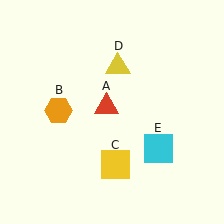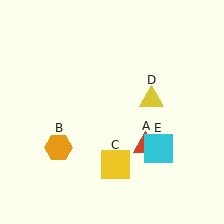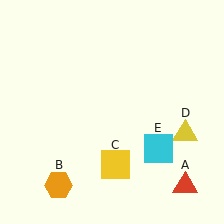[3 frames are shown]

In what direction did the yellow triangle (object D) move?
The yellow triangle (object D) moved down and to the right.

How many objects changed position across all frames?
3 objects changed position: red triangle (object A), orange hexagon (object B), yellow triangle (object D).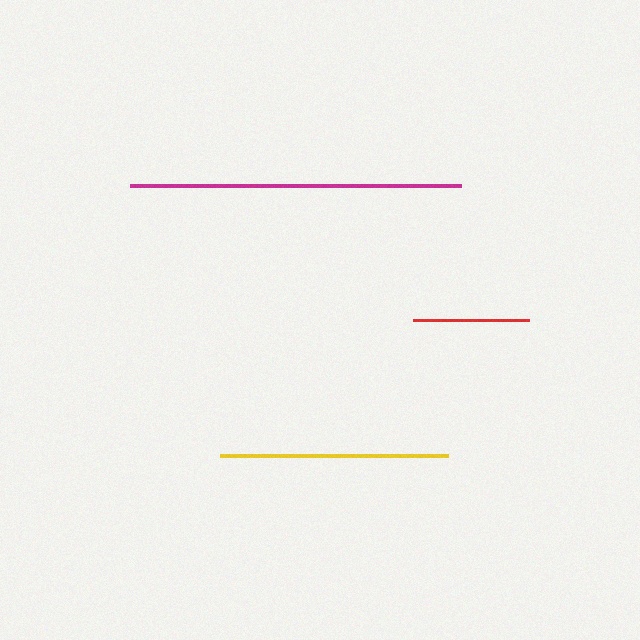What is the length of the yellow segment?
The yellow segment is approximately 228 pixels long.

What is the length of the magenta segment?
The magenta segment is approximately 330 pixels long.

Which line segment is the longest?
The magenta line is the longest at approximately 330 pixels.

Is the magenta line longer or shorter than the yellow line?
The magenta line is longer than the yellow line.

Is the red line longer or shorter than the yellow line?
The yellow line is longer than the red line.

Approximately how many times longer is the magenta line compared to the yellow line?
The magenta line is approximately 1.4 times the length of the yellow line.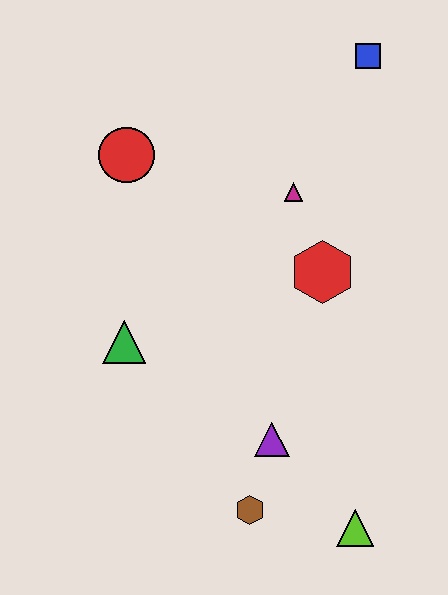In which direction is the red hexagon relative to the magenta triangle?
The red hexagon is below the magenta triangle.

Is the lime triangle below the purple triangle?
Yes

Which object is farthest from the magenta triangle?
The lime triangle is farthest from the magenta triangle.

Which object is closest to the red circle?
The magenta triangle is closest to the red circle.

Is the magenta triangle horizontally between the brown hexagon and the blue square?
Yes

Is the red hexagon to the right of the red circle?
Yes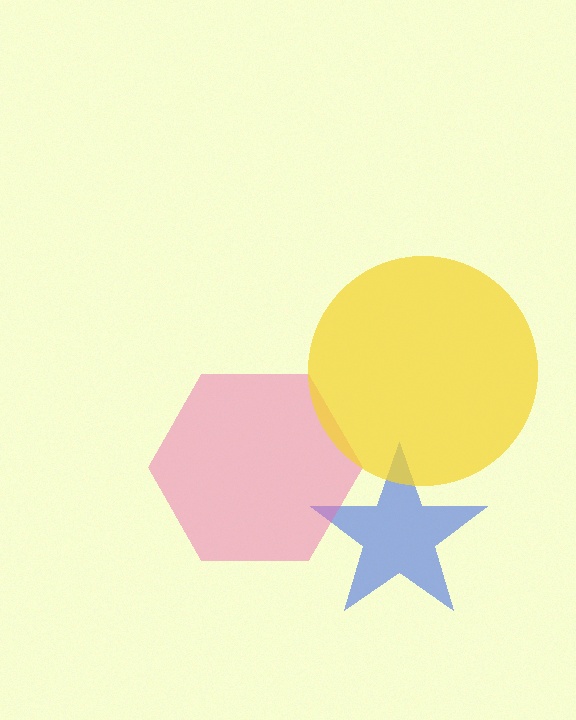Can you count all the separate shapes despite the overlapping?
Yes, there are 3 separate shapes.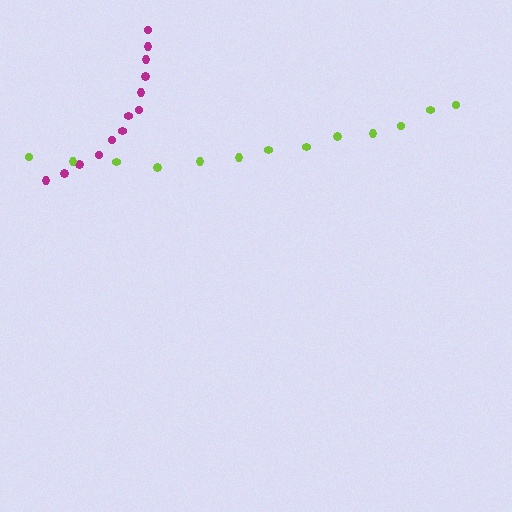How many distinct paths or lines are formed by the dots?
There are 2 distinct paths.